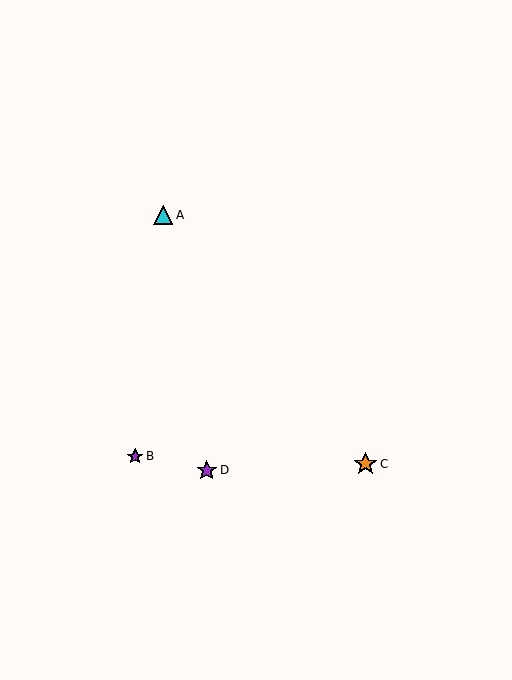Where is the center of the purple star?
The center of the purple star is at (135, 456).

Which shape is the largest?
The orange star (labeled C) is the largest.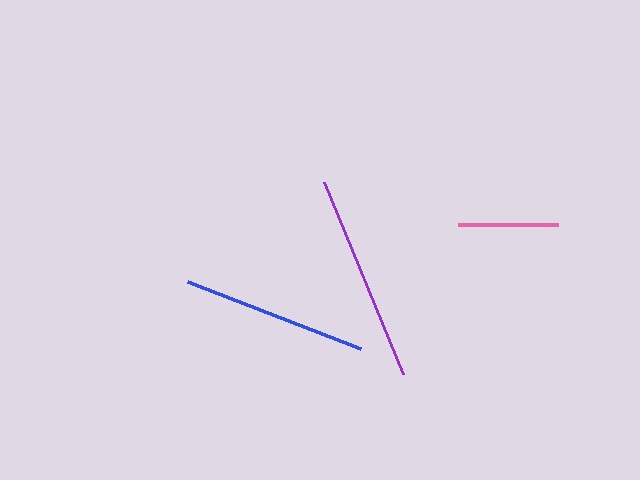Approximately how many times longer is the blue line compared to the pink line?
The blue line is approximately 1.9 times the length of the pink line.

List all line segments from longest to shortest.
From longest to shortest: purple, blue, pink.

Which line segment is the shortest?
The pink line is the shortest at approximately 100 pixels.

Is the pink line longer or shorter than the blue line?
The blue line is longer than the pink line.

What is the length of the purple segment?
The purple segment is approximately 208 pixels long.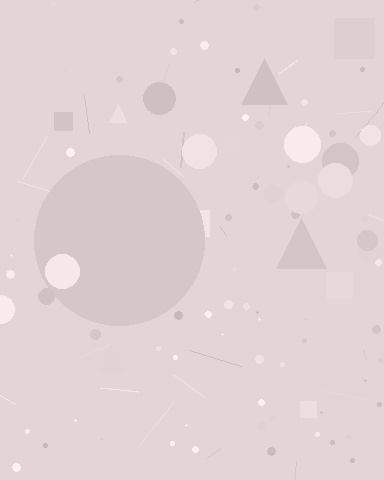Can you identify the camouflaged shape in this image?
The camouflaged shape is a circle.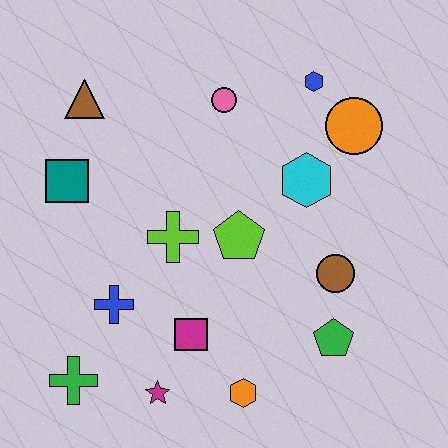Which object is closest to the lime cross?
The lime pentagon is closest to the lime cross.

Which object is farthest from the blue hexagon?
The green cross is farthest from the blue hexagon.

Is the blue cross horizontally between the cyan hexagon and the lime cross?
No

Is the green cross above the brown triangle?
No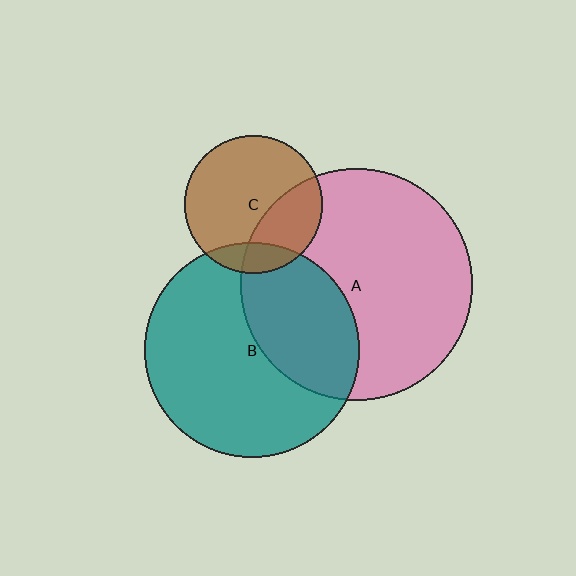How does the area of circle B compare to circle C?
Approximately 2.4 times.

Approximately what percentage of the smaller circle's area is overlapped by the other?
Approximately 15%.